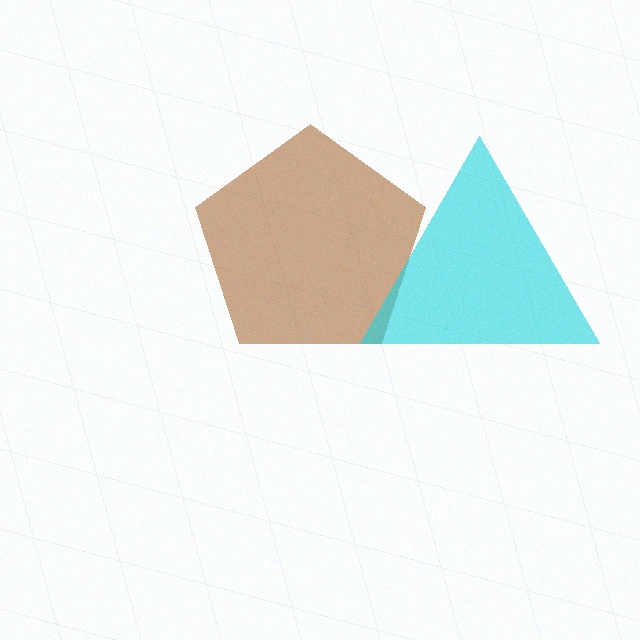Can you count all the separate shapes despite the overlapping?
Yes, there are 2 separate shapes.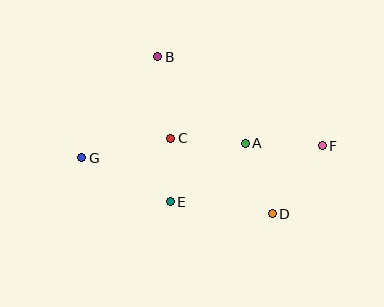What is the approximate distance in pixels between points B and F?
The distance between B and F is approximately 187 pixels.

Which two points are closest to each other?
Points C and E are closest to each other.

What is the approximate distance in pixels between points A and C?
The distance between A and C is approximately 75 pixels.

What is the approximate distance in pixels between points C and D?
The distance between C and D is approximately 127 pixels.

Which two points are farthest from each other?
Points F and G are farthest from each other.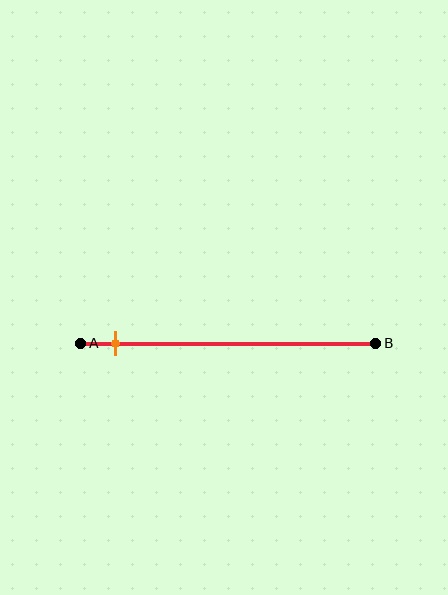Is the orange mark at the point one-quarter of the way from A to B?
No, the mark is at about 10% from A, not at the 25% one-quarter point.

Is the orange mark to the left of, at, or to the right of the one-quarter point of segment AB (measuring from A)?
The orange mark is to the left of the one-quarter point of segment AB.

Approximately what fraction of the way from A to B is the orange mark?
The orange mark is approximately 10% of the way from A to B.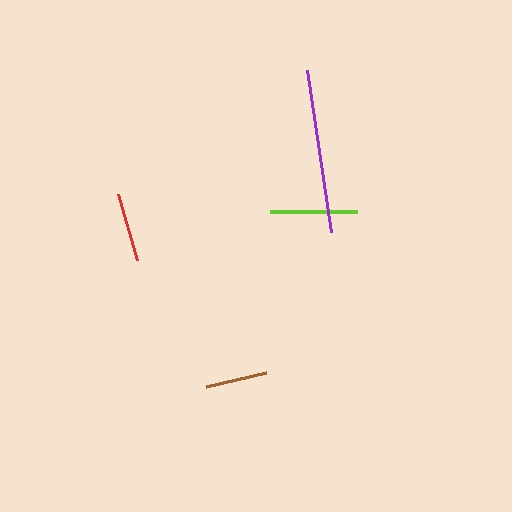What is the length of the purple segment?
The purple segment is approximately 164 pixels long.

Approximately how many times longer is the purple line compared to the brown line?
The purple line is approximately 2.6 times the length of the brown line.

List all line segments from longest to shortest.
From longest to shortest: purple, lime, red, brown.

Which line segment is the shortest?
The brown line is the shortest at approximately 62 pixels.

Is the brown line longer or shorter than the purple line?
The purple line is longer than the brown line.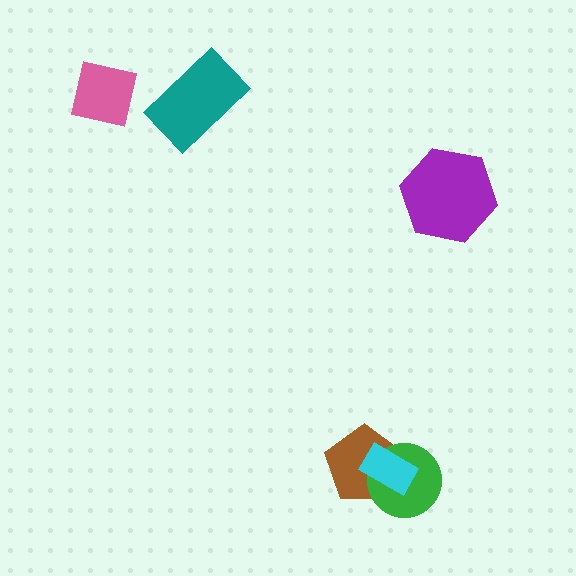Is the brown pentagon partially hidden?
Yes, it is partially covered by another shape.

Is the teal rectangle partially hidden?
No, no other shape covers it.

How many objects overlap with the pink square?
0 objects overlap with the pink square.